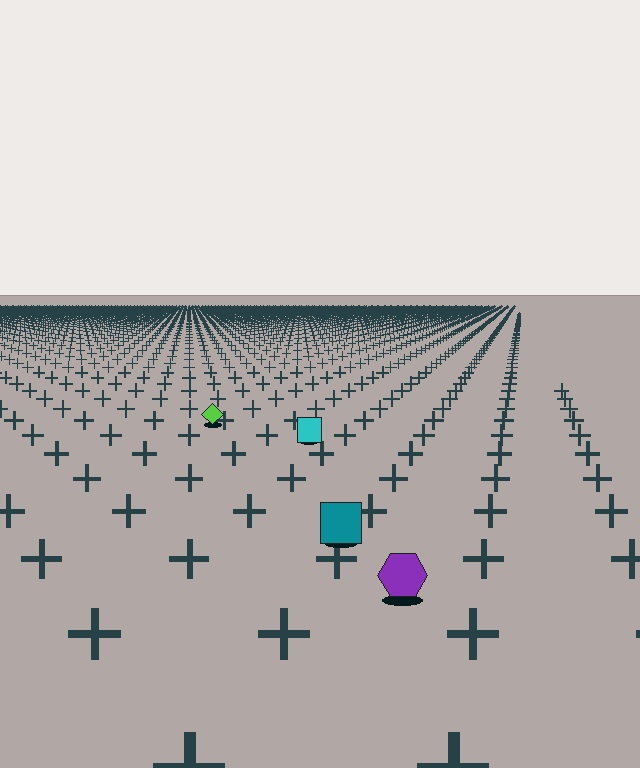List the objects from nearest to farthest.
From nearest to farthest: the purple hexagon, the teal square, the cyan square, the lime diamond.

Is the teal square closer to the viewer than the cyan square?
Yes. The teal square is closer — you can tell from the texture gradient: the ground texture is coarser near it.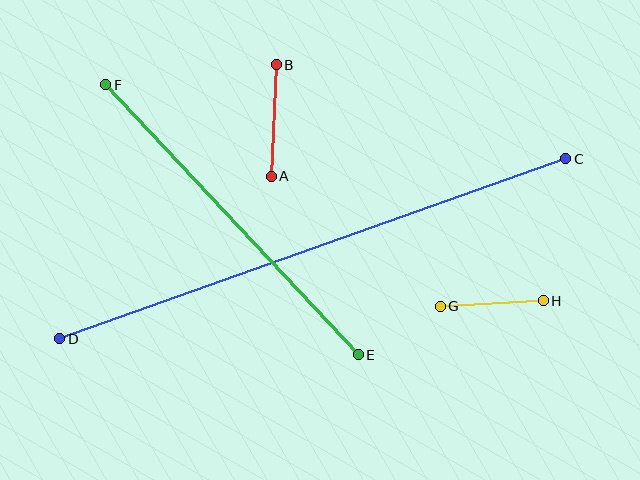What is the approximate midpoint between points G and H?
The midpoint is at approximately (492, 304) pixels.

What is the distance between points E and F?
The distance is approximately 370 pixels.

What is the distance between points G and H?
The distance is approximately 104 pixels.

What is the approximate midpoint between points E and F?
The midpoint is at approximately (232, 220) pixels.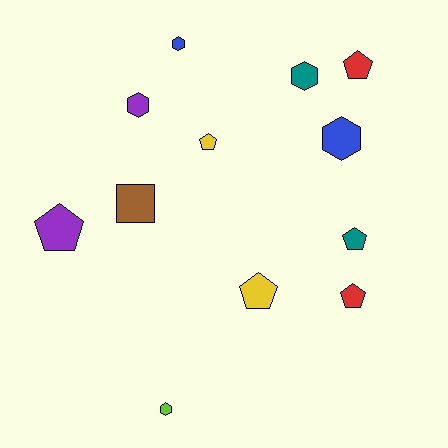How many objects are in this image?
There are 12 objects.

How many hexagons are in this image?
There are 5 hexagons.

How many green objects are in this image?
There are no green objects.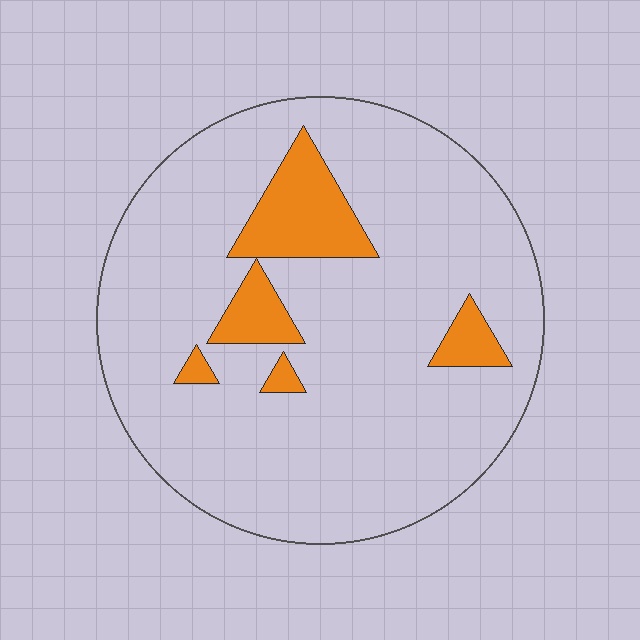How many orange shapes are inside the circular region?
5.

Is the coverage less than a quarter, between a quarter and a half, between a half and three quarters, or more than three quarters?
Less than a quarter.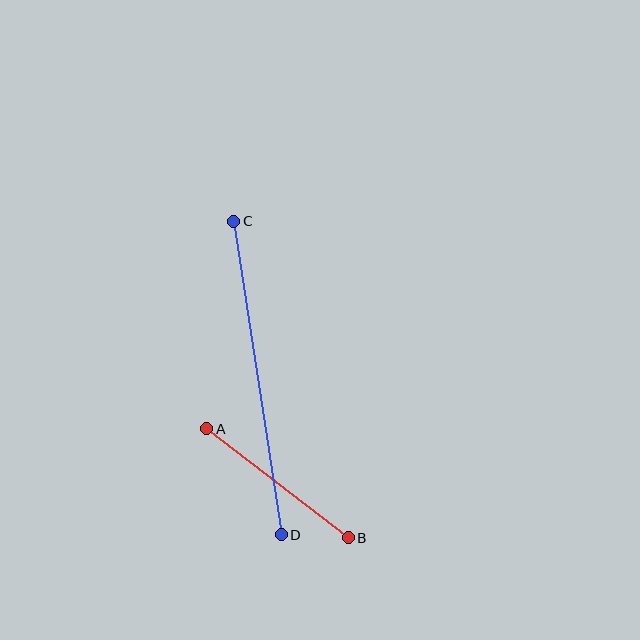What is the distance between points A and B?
The distance is approximately 178 pixels.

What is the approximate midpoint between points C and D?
The midpoint is at approximately (258, 378) pixels.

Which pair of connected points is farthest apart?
Points C and D are farthest apart.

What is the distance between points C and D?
The distance is approximately 317 pixels.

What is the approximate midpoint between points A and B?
The midpoint is at approximately (277, 483) pixels.